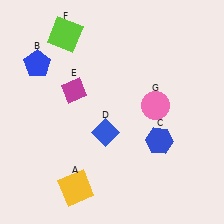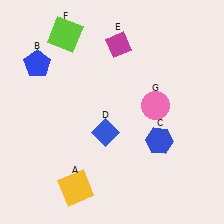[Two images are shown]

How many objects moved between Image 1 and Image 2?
1 object moved between the two images.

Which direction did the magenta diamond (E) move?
The magenta diamond (E) moved up.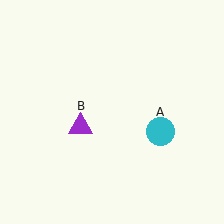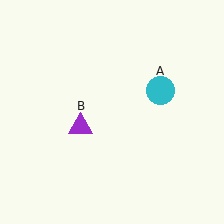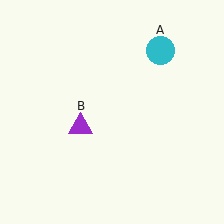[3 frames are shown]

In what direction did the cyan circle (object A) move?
The cyan circle (object A) moved up.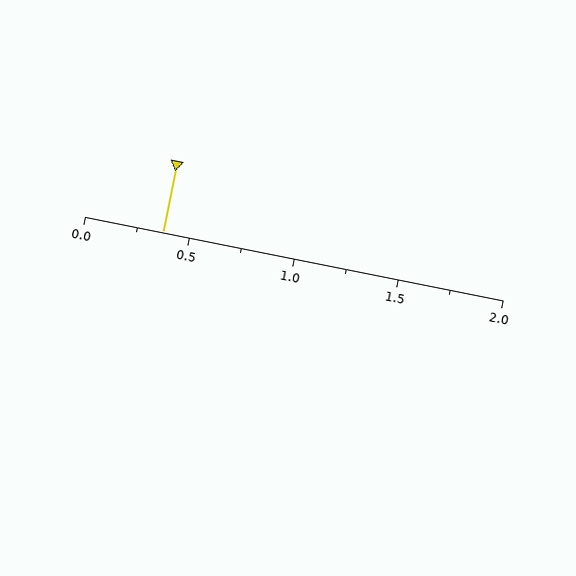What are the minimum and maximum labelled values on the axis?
The axis runs from 0.0 to 2.0.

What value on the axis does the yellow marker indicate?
The marker indicates approximately 0.38.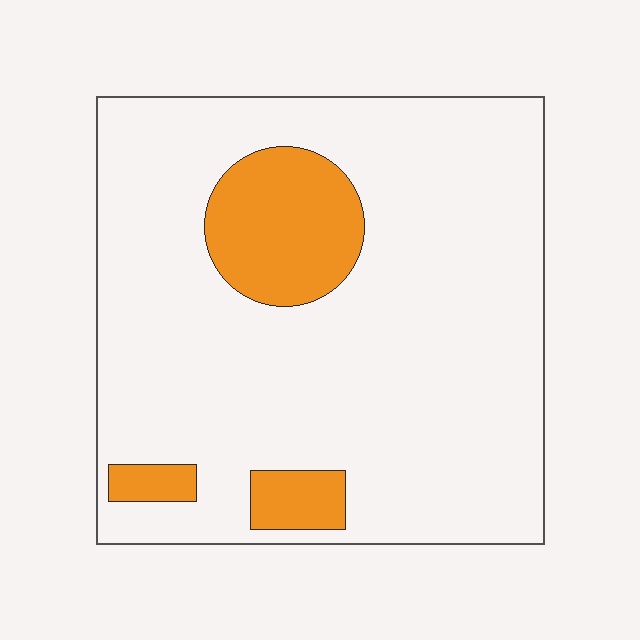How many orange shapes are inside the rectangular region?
3.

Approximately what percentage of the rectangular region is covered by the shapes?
Approximately 15%.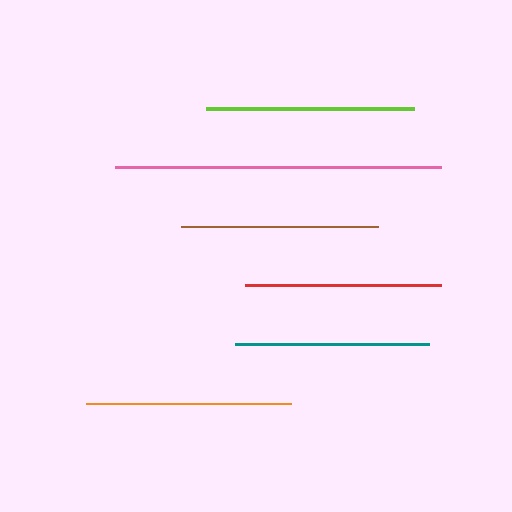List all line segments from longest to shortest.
From longest to shortest: pink, lime, orange, brown, red, teal.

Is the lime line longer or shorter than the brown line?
The lime line is longer than the brown line.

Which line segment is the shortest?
The teal line is the shortest at approximately 195 pixels.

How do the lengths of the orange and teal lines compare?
The orange and teal lines are approximately the same length.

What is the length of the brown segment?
The brown segment is approximately 197 pixels long.